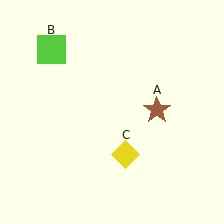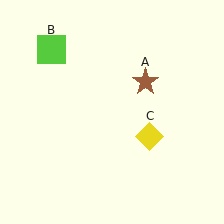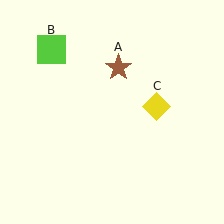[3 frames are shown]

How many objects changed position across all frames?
2 objects changed position: brown star (object A), yellow diamond (object C).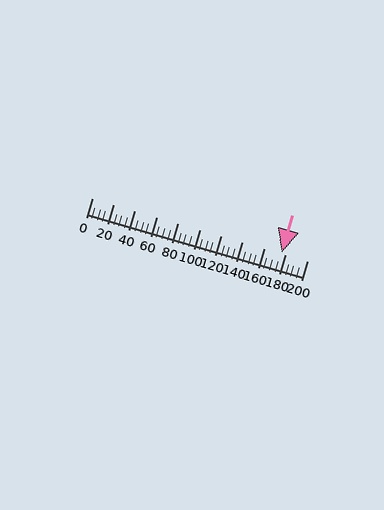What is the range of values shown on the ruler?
The ruler shows values from 0 to 200.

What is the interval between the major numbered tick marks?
The major tick marks are spaced 20 units apart.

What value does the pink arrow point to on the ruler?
The pink arrow points to approximately 177.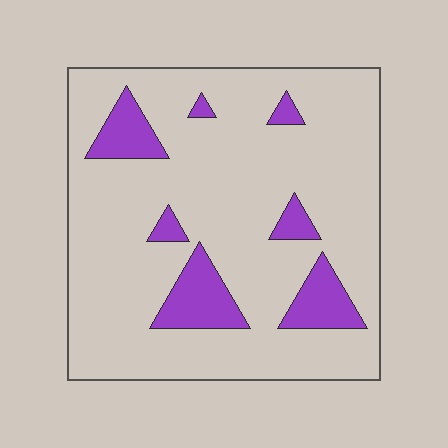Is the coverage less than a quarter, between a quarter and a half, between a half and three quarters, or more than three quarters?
Less than a quarter.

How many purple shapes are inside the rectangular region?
7.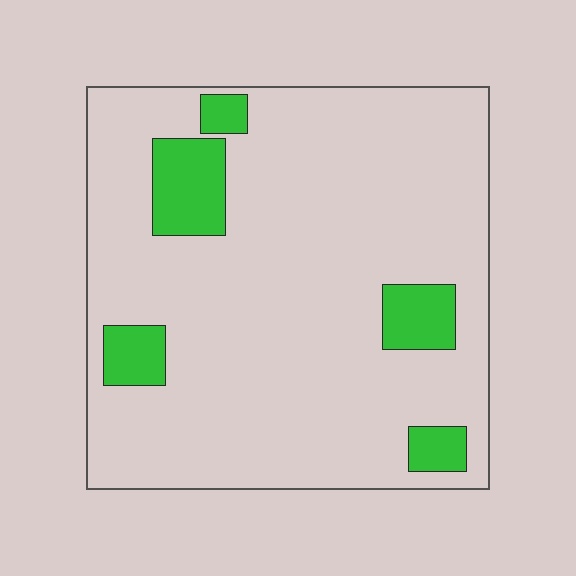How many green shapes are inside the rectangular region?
5.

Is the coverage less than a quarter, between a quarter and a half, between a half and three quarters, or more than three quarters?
Less than a quarter.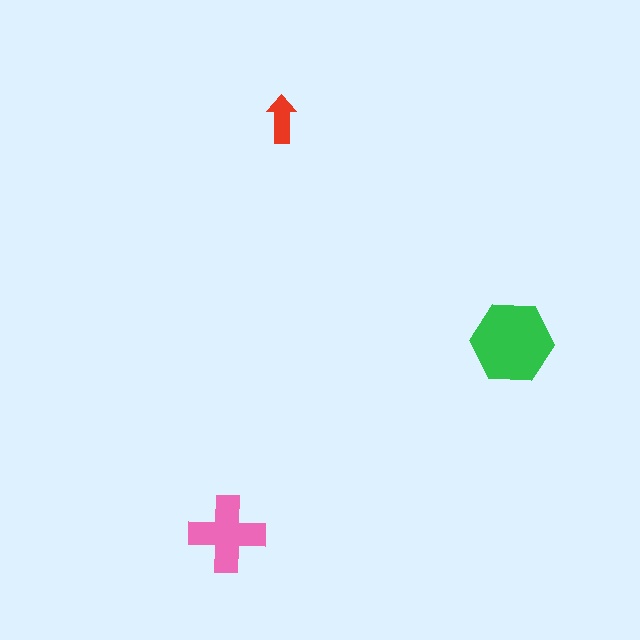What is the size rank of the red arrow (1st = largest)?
3rd.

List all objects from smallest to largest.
The red arrow, the pink cross, the green hexagon.